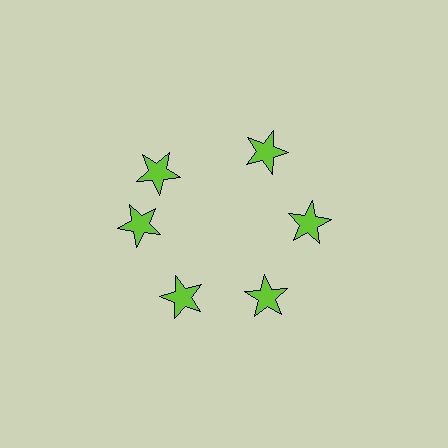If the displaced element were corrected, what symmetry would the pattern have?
It would have 6-fold rotational symmetry — the pattern would map onto itself every 60 degrees.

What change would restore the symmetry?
The symmetry would be restored by rotating it back into even spacing with its neighbors so that all 6 stars sit at equal angles and equal distance from the center.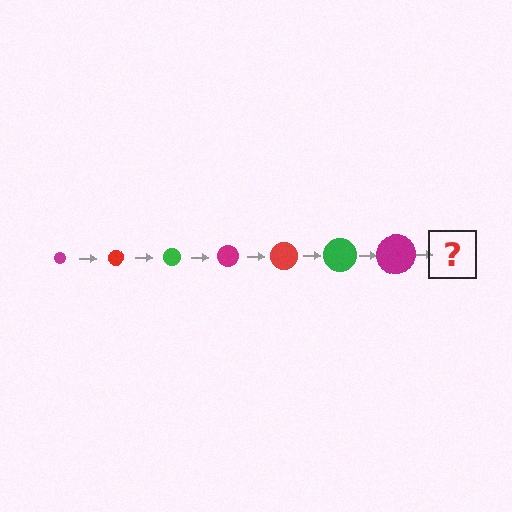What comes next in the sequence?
The next element should be a red circle, larger than the previous one.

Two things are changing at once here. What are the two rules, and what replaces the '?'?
The two rules are that the circle grows larger each step and the color cycles through magenta, red, and green. The '?' should be a red circle, larger than the previous one.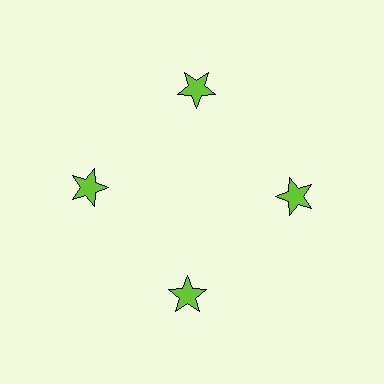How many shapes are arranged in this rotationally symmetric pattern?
There are 4 shapes, arranged in 4 groups of 1.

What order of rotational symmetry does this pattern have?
This pattern has 4-fold rotational symmetry.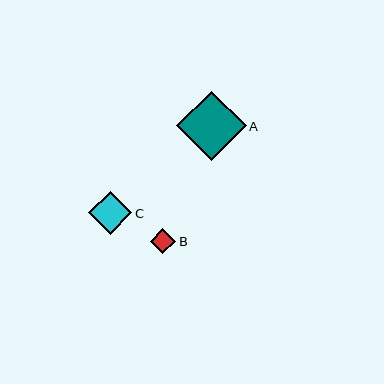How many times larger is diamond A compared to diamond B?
Diamond A is approximately 2.7 times the size of diamond B.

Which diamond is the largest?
Diamond A is the largest with a size of approximately 69 pixels.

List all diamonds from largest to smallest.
From largest to smallest: A, C, B.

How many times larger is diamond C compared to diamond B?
Diamond C is approximately 1.7 times the size of diamond B.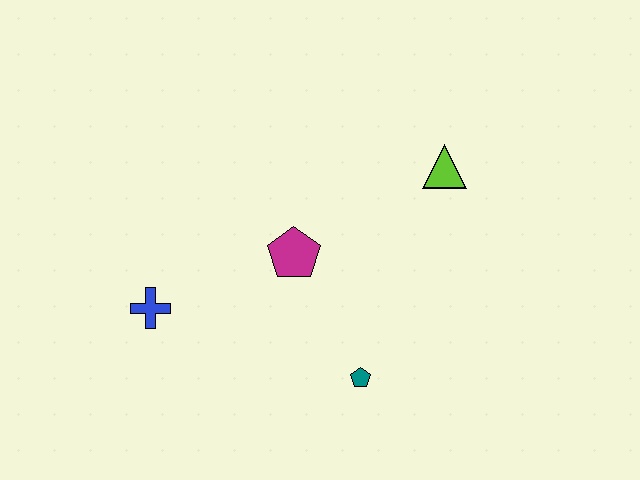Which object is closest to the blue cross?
The magenta pentagon is closest to the blue cross.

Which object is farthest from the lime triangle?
The blue cross is farthest from the lime triangle.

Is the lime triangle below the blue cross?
No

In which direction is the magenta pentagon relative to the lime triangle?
The magenta pentagon is to the left of the lime triangle.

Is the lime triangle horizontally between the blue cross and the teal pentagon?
No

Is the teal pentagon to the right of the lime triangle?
No